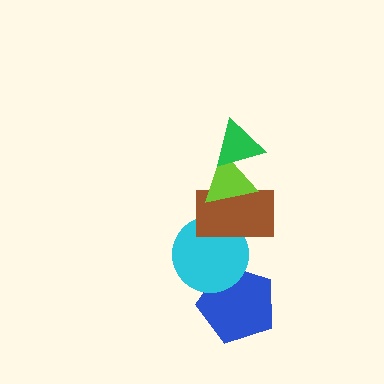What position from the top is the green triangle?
The green triangle is 1st from the top.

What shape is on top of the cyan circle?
The brown rectangle is on top of the cyan circle.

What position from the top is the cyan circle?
The cyan circle is 4th from the top.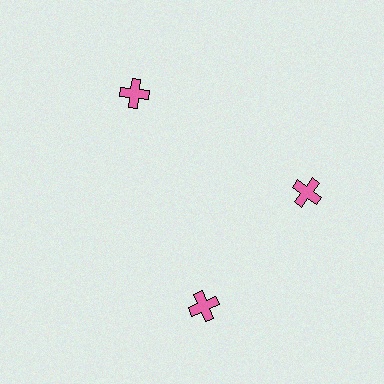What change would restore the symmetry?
The symmetry would be restored by rotating it back into even spacing with its neighbors so that all 3 crosses sit at equal angles and equal distance from the center.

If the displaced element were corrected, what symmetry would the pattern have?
It would have 3-fold rotational symmetry — the pattern would map onto itself every 120 degrees.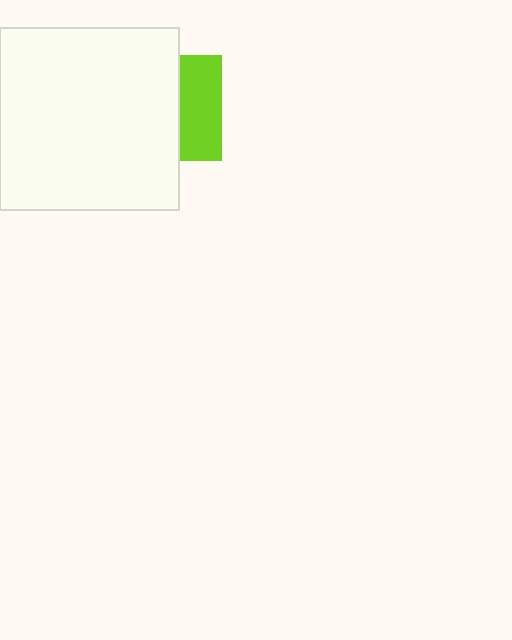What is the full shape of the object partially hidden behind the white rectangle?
The partially hidden object is a lime square.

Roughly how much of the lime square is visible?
A small part of it is visible (roughly 40%).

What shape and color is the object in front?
The object in front is a white rectangle.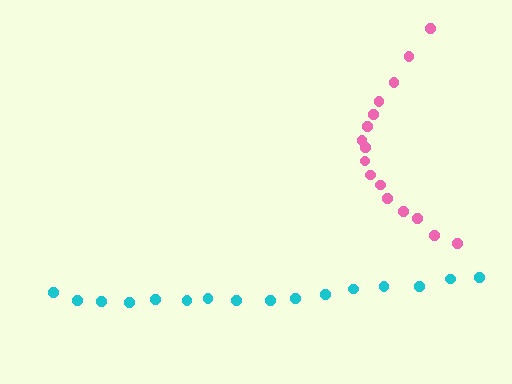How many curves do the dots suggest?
There are 2 distinct paths.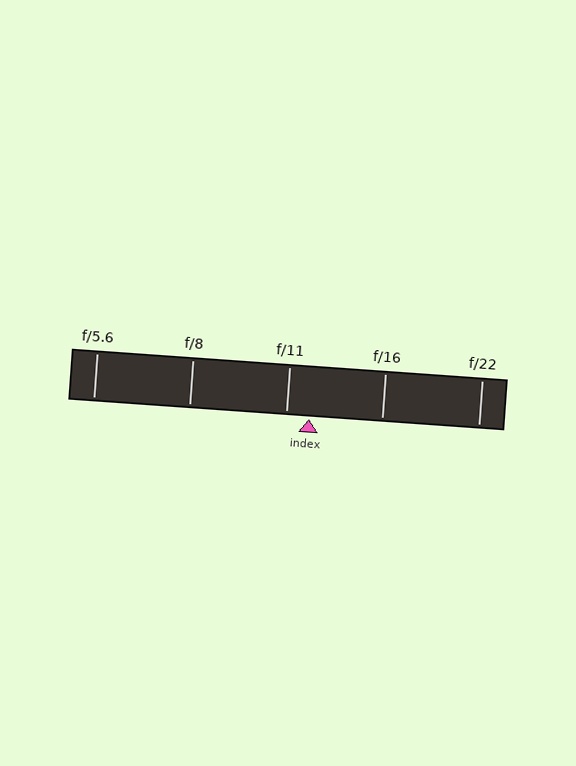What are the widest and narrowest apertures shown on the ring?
The widest aperture shown is f/5.6 and the narrowest is f/22.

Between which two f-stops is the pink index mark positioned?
The index mark is between f/11 and f/16.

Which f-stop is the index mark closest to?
The index mark is closest to f/11.